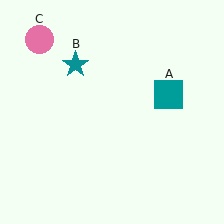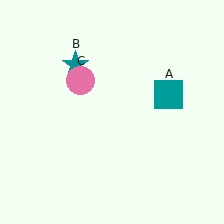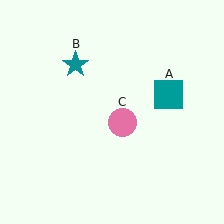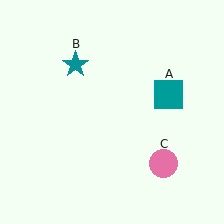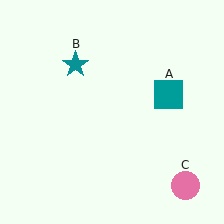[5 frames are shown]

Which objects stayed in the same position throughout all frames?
Teal square (object A) and teal star (object B) remained stationary.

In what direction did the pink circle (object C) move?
The pink circle (object C) moved down and to the right.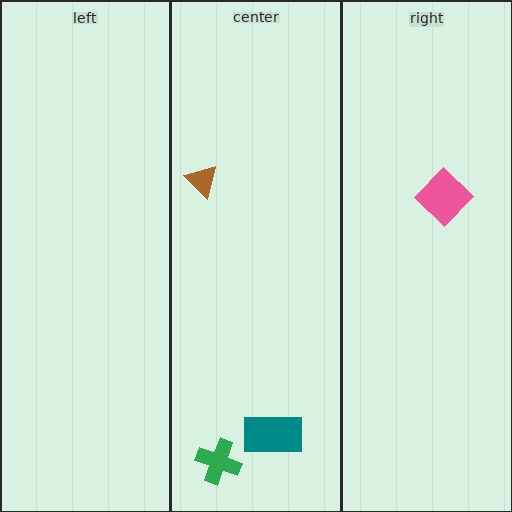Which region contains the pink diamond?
The right region.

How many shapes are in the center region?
3.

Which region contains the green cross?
The center region.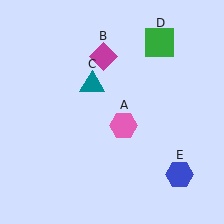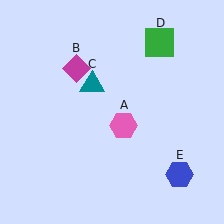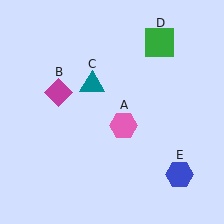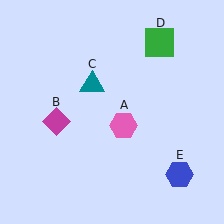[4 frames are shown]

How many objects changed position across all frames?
1 object changed position: magenta diamond (object B).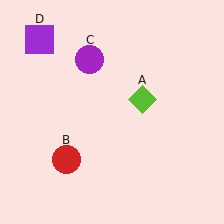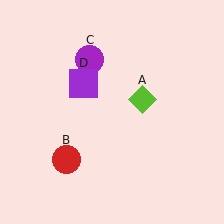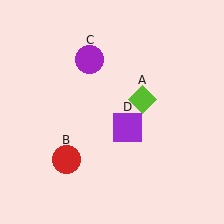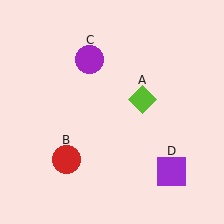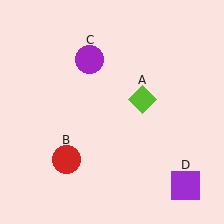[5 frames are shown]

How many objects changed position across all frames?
1 object changed position: purple square (object D).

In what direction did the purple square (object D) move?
The purple square (object D) moved down and to the right.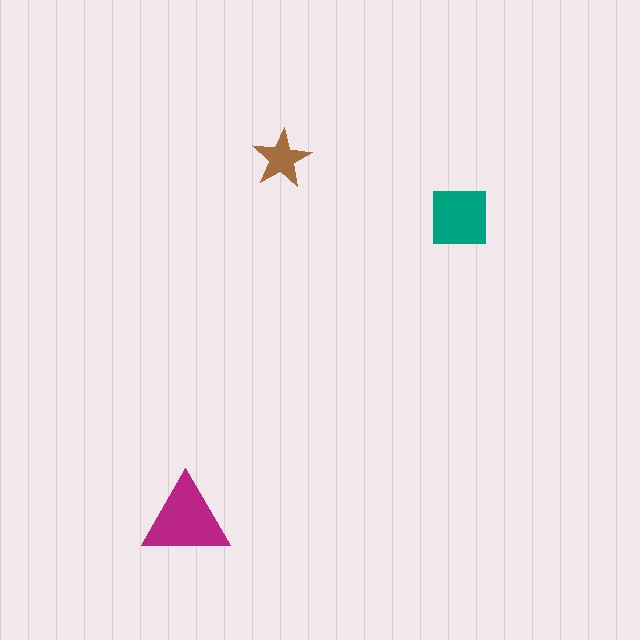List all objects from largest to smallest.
The magenta triangle, the teal square, the brown star.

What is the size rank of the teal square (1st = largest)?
2nd.